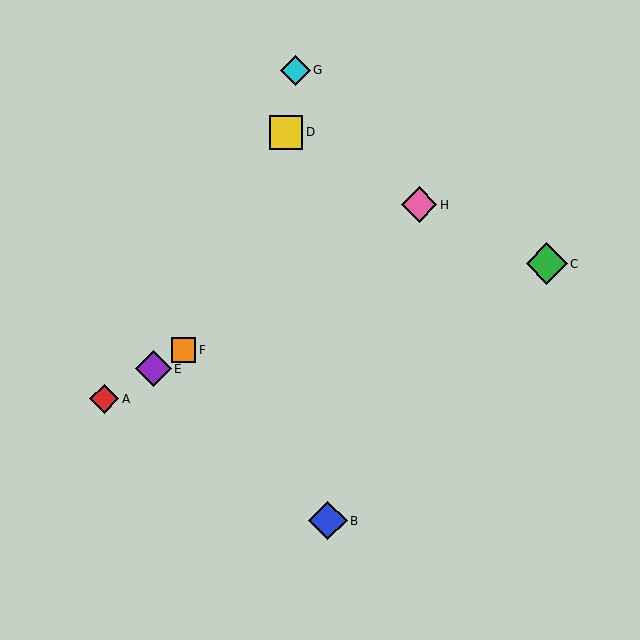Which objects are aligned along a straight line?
Objects A, E, F, H are aligned along a straight line.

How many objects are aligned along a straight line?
4 objects (A, E, F, H) are aligned along a straight line.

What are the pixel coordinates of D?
Object D is at (286, 132).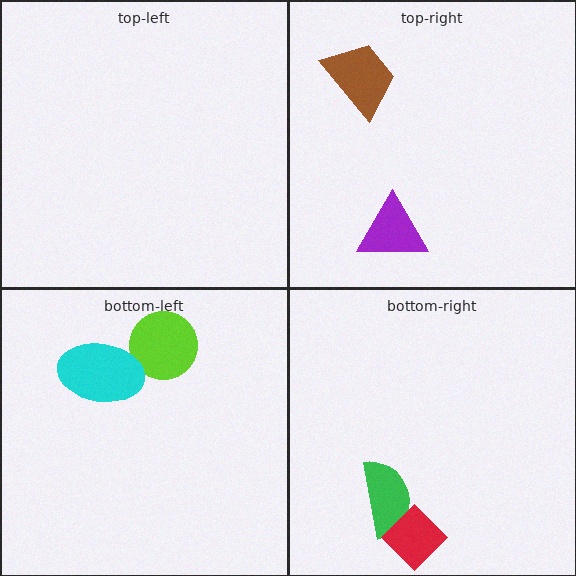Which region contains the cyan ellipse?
The bottom-left region.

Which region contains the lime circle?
The bottom-left region.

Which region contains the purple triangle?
The top-right region.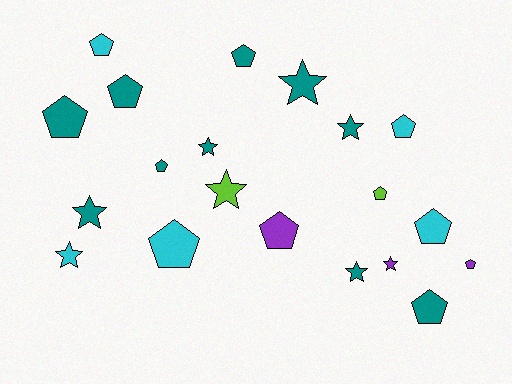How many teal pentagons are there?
There are 5 teal pentagons.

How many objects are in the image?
There are 20 objects.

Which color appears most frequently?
Teal, with 10 objects.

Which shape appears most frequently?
Pentagon, with 12 objects.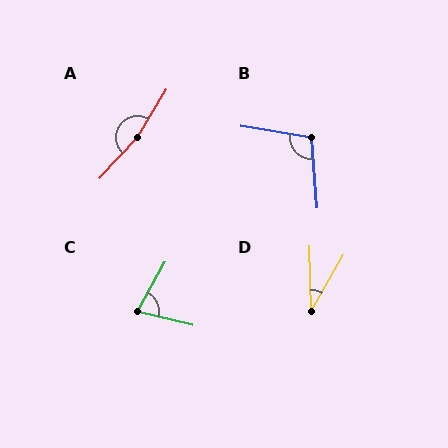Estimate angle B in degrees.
Approximately 103 degrees.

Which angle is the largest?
A, at approximately 168 degrees.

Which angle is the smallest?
D, at approximately 31 degrees.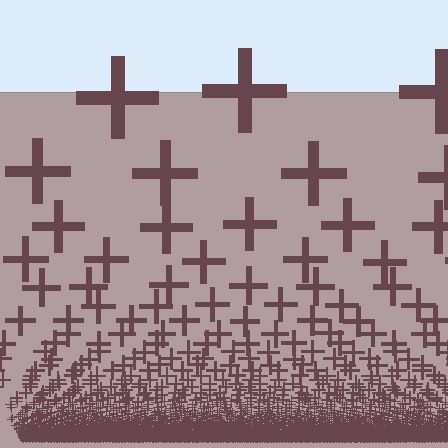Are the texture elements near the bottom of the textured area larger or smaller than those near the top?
Smaller. The gradient is inverted — elements near the bottom are smaller and denser.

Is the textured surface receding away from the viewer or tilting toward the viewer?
The surface appears to tilt toward the viewer. Texture elements get larger and sparser toward the top.